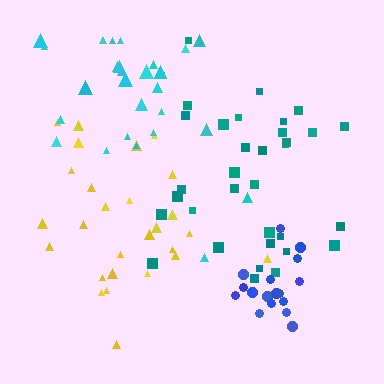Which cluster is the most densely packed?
Blue.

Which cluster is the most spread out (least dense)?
Yellow.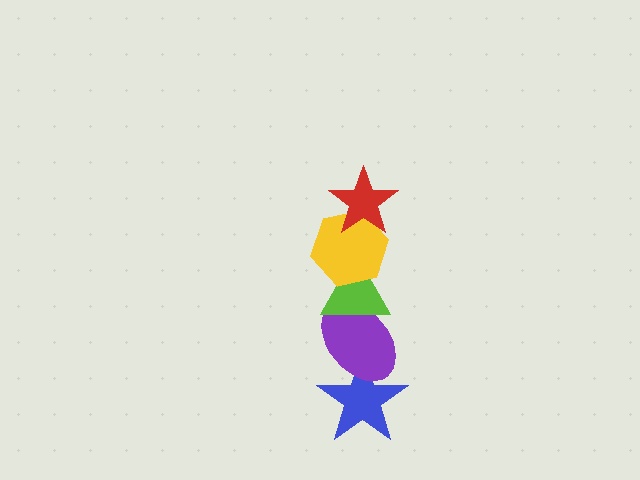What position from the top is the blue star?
The blue star is 5th from the top.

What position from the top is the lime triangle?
The lime triangle is 3rd from the top.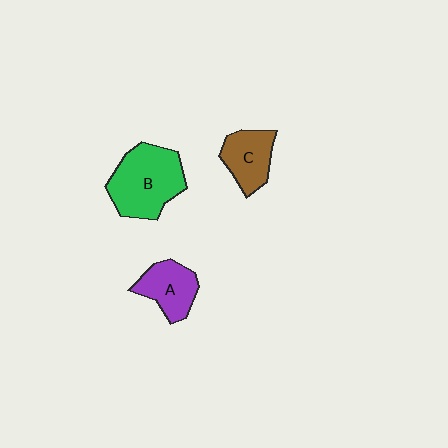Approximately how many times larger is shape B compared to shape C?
Approximately 1.7 times.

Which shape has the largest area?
Shape B (green).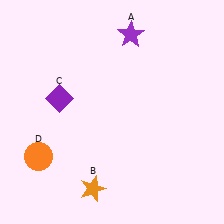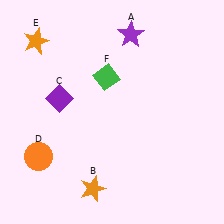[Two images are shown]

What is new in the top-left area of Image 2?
A green diamond (F) was added in the top-left area of Image 2.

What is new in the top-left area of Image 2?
An orange star (E) was added in the top-left area of Image 2.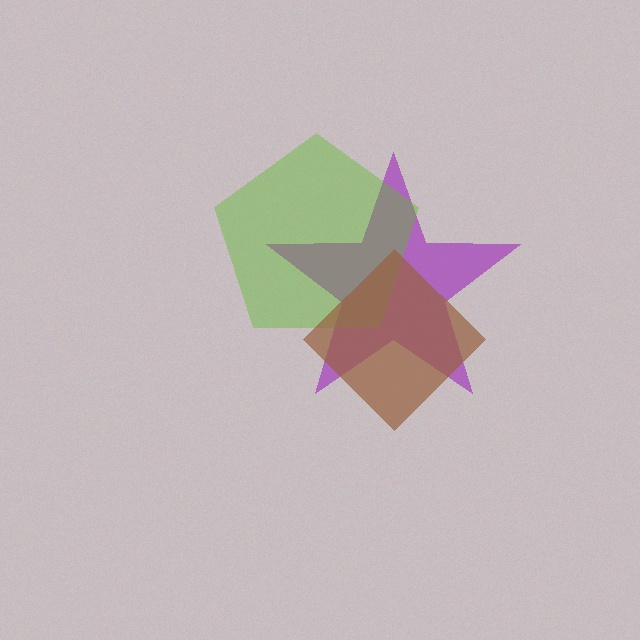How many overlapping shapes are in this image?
There are 3 overlapping shapes in the image.